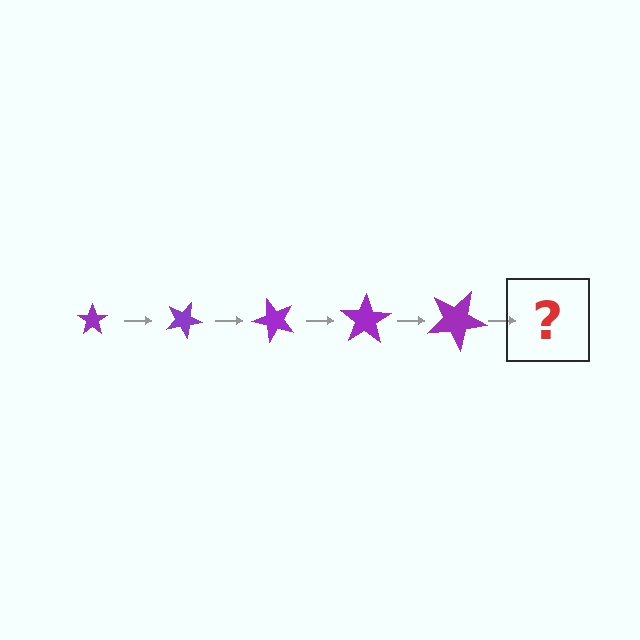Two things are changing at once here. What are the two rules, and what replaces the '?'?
The two rules are that the star grows larger each step and it rotates 25 degrees each step. The '?' should be a star, larger than the previous one and rotated 125 degrees from the start.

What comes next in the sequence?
The next element should be a star, larger than the previous one and rotated 125 degrees from the start.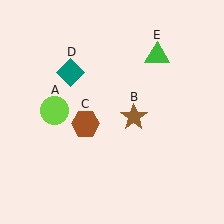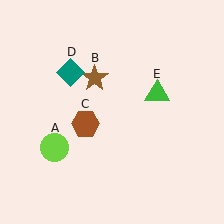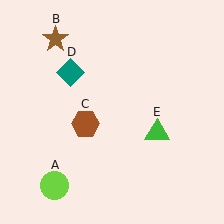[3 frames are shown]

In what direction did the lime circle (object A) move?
The lime circle (object A) moved down.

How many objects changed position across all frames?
3 objects changed position: lime circle (object A), brown star (object B), green triangle (object E).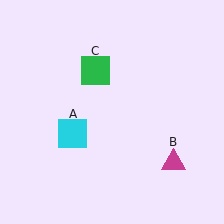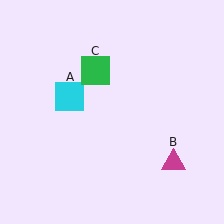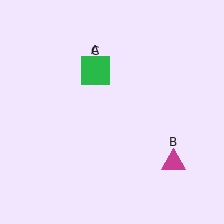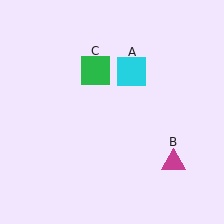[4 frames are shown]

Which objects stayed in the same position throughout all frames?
Magenta triangle (object B) and green square (object C) remained stationary.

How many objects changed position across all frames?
1 object changed position: cyan square (object A).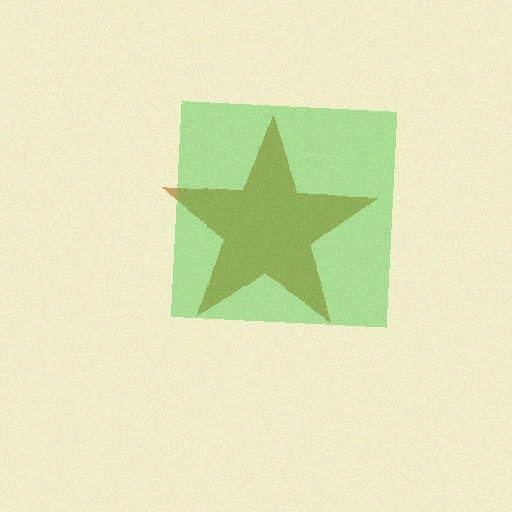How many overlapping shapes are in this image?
There are 2 overlapping shapes in the image.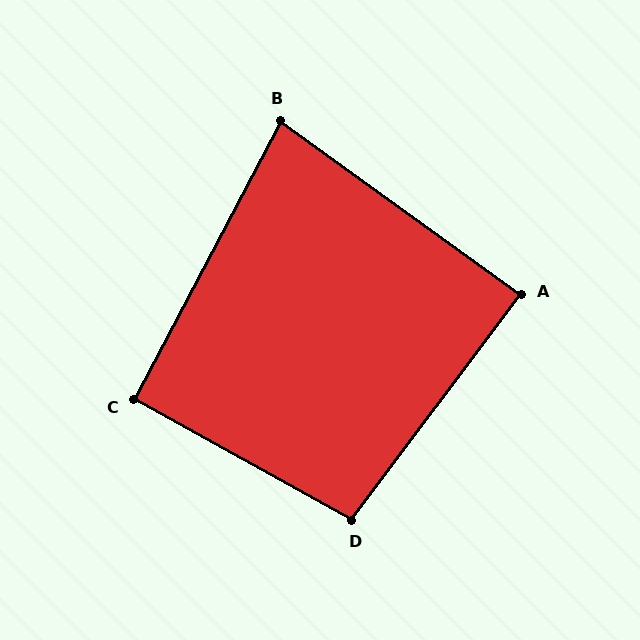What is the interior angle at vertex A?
Approximately 89 degrees (approximately right).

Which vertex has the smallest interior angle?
B, at approximately 82 degrees.